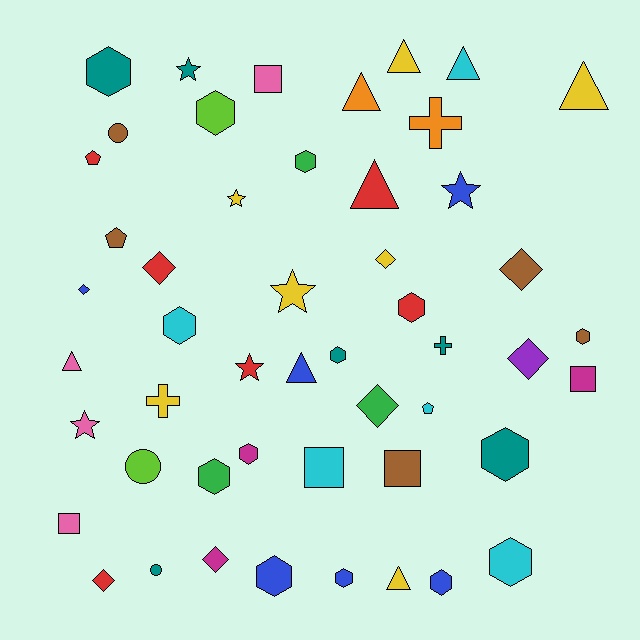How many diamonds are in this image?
There are 8 diamonds.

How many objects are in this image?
There are 50 objects.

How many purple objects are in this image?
There is 1 purple object.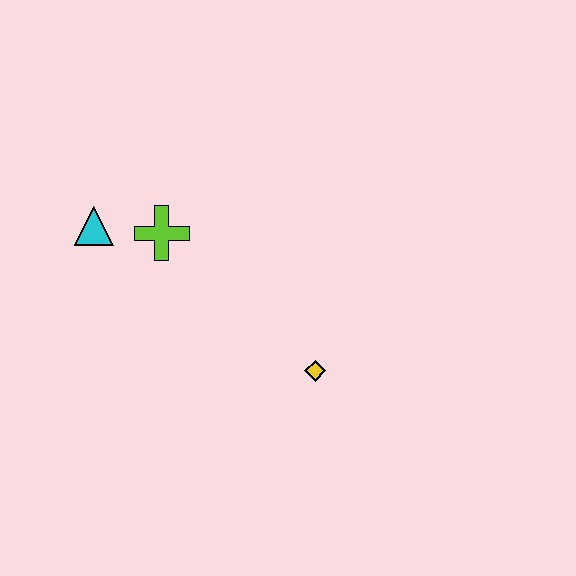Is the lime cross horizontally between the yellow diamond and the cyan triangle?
Yes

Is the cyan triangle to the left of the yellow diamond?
Yes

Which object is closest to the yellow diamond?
The lime cross is closest to the yellow diamond.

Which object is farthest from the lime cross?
The yellow diamond is farthest from the lime cross.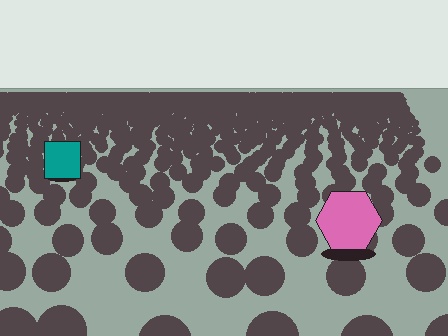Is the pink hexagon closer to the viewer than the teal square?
Yes. The pink hexagon is closer — you can tell from the texture gradient: the ground texture is coarser near it.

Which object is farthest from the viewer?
The teal square is farthest from the viewer. It appears smaller and the ground texture around it is denser.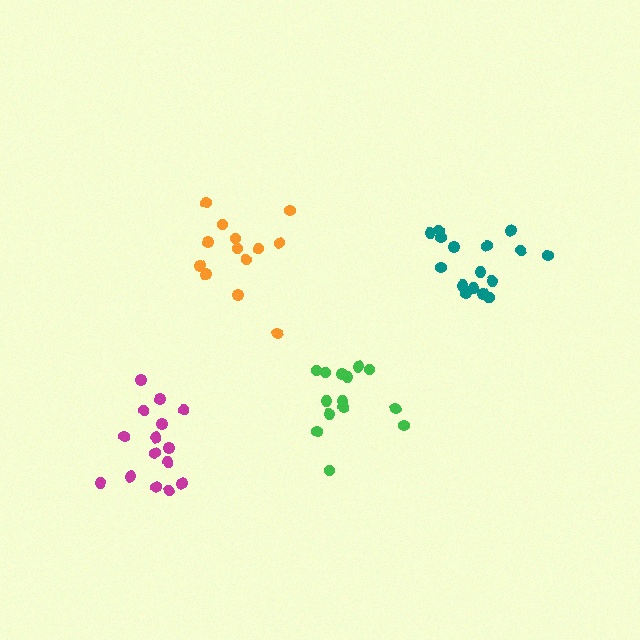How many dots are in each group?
Group 1: 15 dots, Group 2: 13 dots, Group 3: 14 dots, Group 4: 16 dots (58 total).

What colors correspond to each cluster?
The clusters are colored: magenta, orange, green, teal.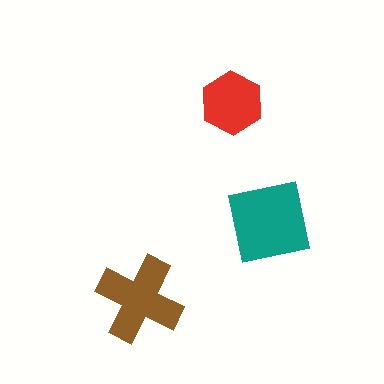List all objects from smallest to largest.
The red hexagon, the brown cross, the teal square.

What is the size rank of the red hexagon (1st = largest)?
3rd.